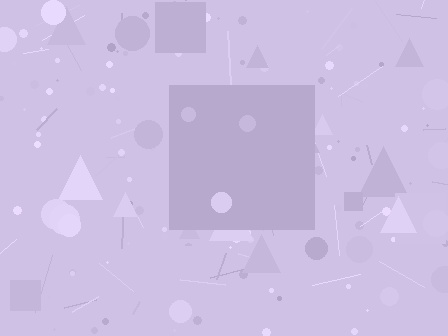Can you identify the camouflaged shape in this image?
The camouflaged shape is a square.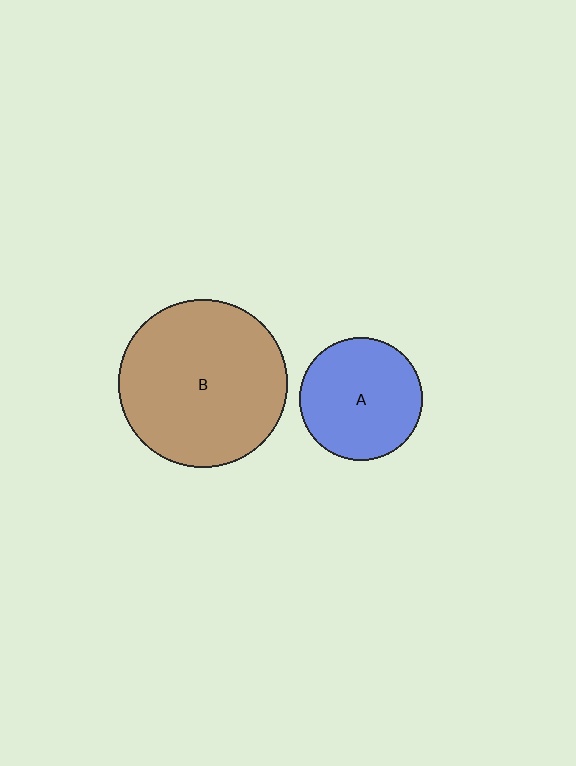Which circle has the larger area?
Circle B (brown).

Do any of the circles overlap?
No, none of the circles overlap.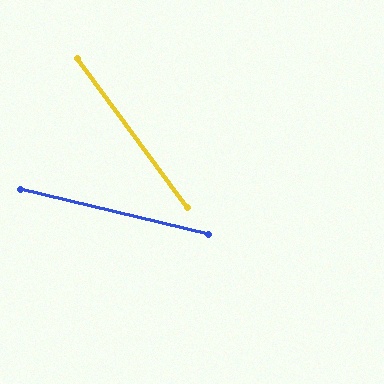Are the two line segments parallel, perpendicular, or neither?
Neither parallel nor perpendicular — they differ by about 40°.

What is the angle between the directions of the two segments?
Approximately 40 degrees.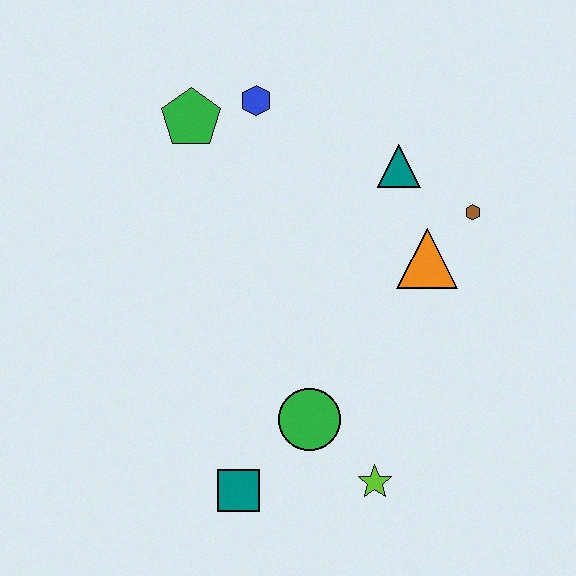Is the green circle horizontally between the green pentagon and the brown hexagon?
Yes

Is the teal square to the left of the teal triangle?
Yes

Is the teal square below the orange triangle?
Yes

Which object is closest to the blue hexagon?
The green pentagon is closest to the blue hexagon.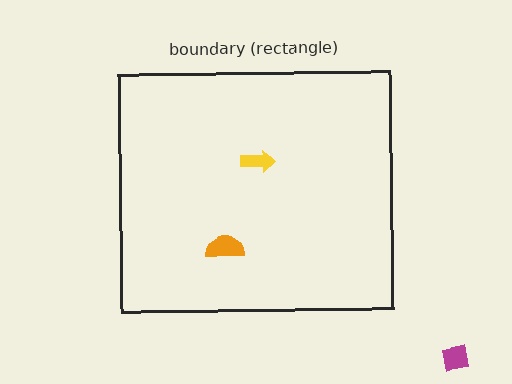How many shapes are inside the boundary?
2 inside, 1 outside.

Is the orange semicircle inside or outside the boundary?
Inside.